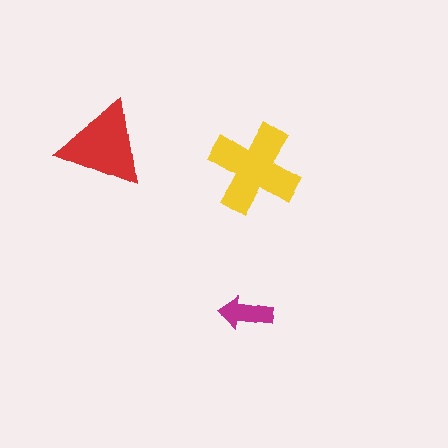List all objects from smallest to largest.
The magenta arrow, the red triangle, the yellow cross.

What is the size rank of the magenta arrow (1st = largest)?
3rd.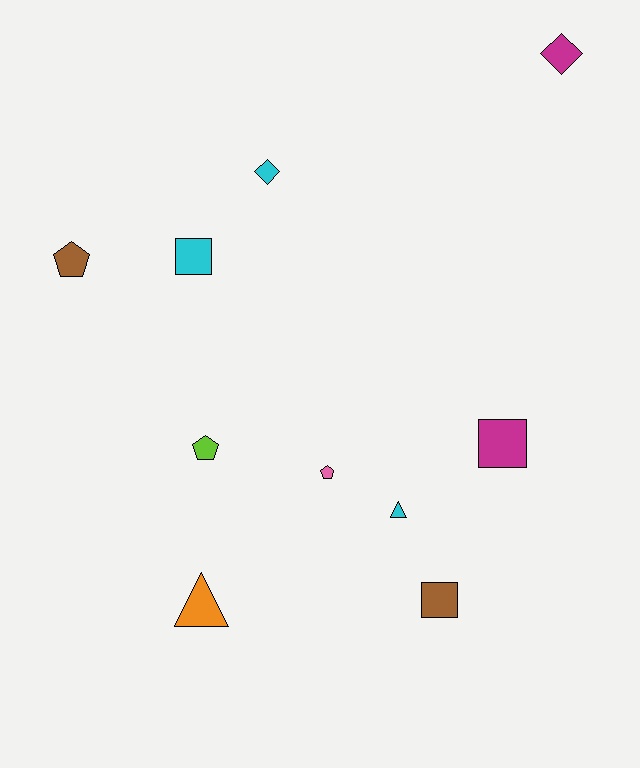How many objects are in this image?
There are 10 objects.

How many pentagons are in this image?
There are 3 pentagons.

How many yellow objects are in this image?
There are no yellow objects.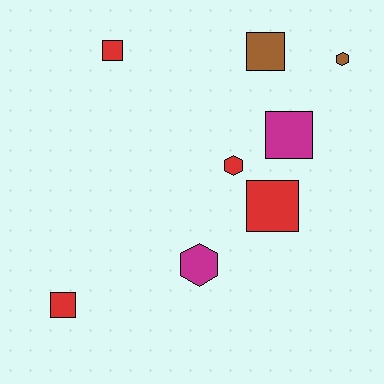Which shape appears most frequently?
Square, with 5 objects.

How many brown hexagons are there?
There is 1 brown hexagon.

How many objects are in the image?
There are 8 objects.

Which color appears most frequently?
Red, with 4 objects.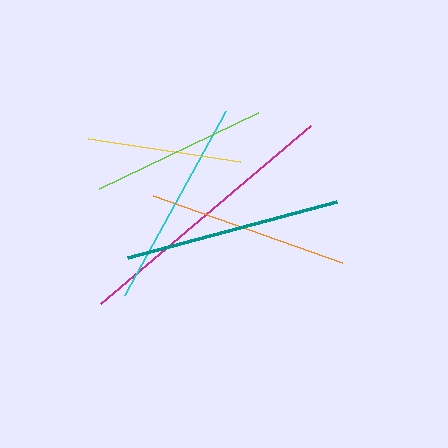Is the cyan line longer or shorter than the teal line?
The teal line is longer than the cyan line.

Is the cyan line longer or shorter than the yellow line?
The cyan line is longer than the yellow line.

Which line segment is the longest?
The magenta line is the longest at approximately 275 pixels.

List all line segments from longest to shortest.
From longest to shortest: magenta, teal, cyan, orange, lime, yellow.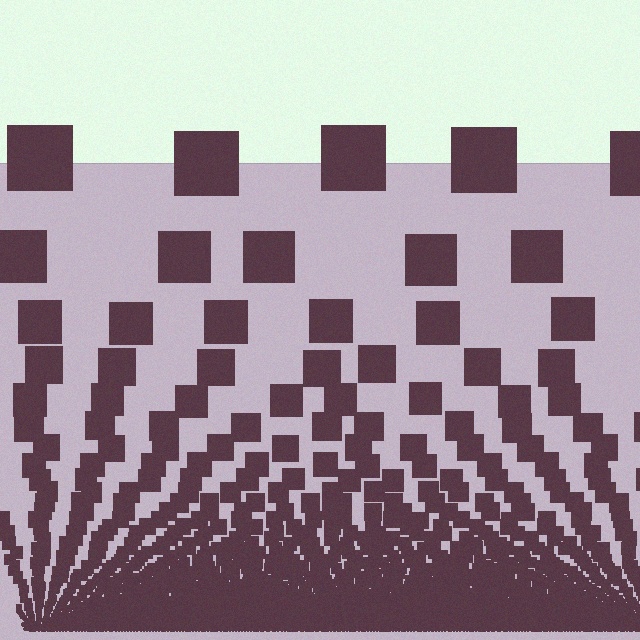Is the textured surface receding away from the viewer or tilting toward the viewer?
The surface appears to tilt toward the viewer. Texture elements get larger and sparser toward the top.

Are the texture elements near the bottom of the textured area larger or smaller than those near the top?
Smaller. The gradient is inverted — elements near the bottom are smaller and denser.